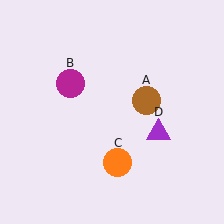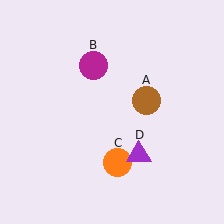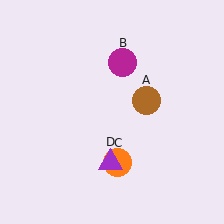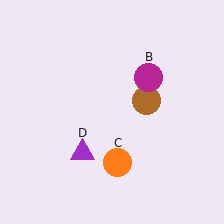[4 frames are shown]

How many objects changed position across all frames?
2 objects changed position: magenta circle (object B), purple triangle (object D).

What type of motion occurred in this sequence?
The magenta circle (object B), purple triangle (object D) rotated clockwise around the center of the scene.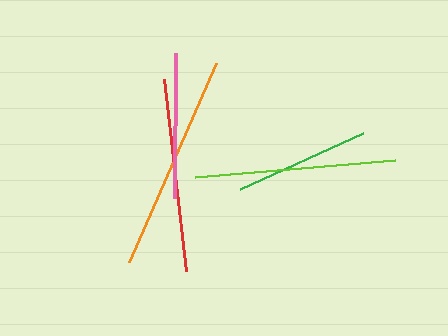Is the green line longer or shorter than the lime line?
The lime line is longer than the green line.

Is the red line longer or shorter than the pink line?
The red line is longer than the pink line.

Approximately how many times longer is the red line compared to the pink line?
The red line is approximately 1.3 times the length of the pink line.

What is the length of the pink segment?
The pink segment is approximately 144 pixels long.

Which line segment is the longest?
The orange line is the longest at approximately 216 pixels.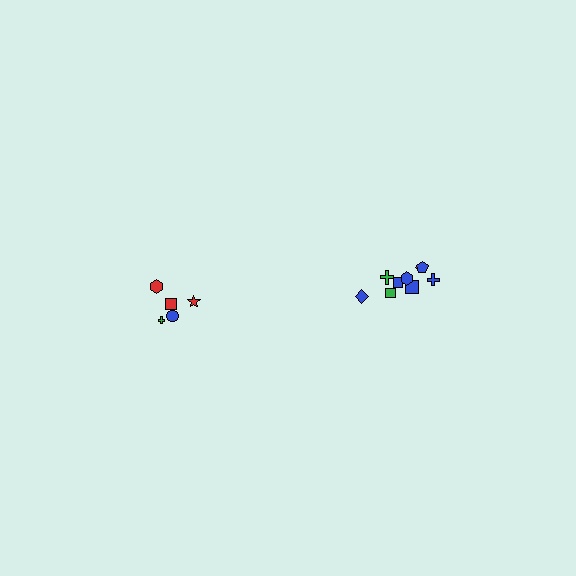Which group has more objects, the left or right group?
The right group.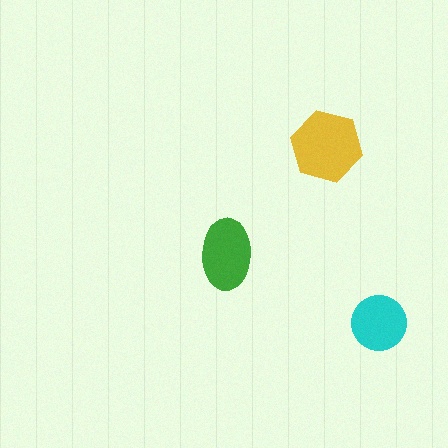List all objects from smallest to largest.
The cyan circle, the green ellipse, the yellow hexagon.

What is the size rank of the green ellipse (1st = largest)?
2nd.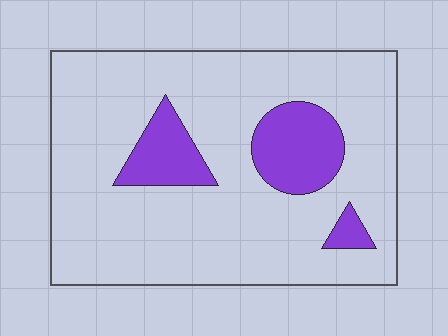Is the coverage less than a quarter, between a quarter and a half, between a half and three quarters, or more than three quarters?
Less than a quarter.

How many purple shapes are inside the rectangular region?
3.